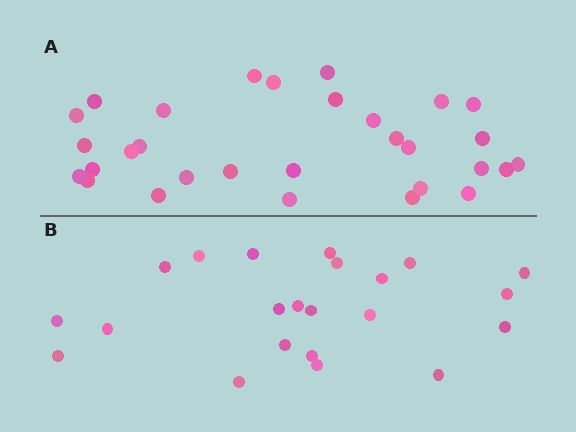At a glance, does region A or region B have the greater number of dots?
Region A (the top region) has more dots.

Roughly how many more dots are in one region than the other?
Region A has roughly 8 or so more dots than region B.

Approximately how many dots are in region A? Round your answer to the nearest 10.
About 30 dots.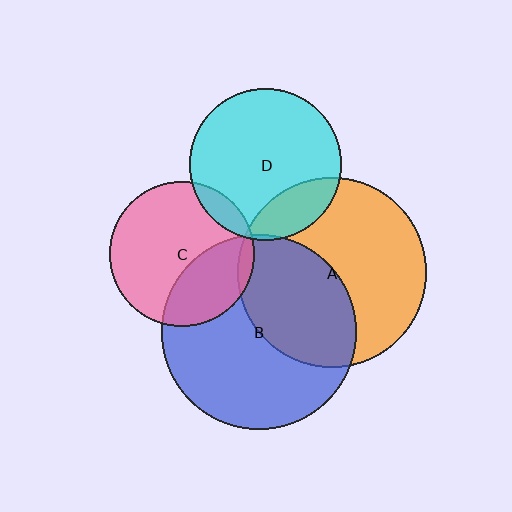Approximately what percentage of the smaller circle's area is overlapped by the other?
Approximately 20%.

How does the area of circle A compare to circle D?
Approximately 1.6 times.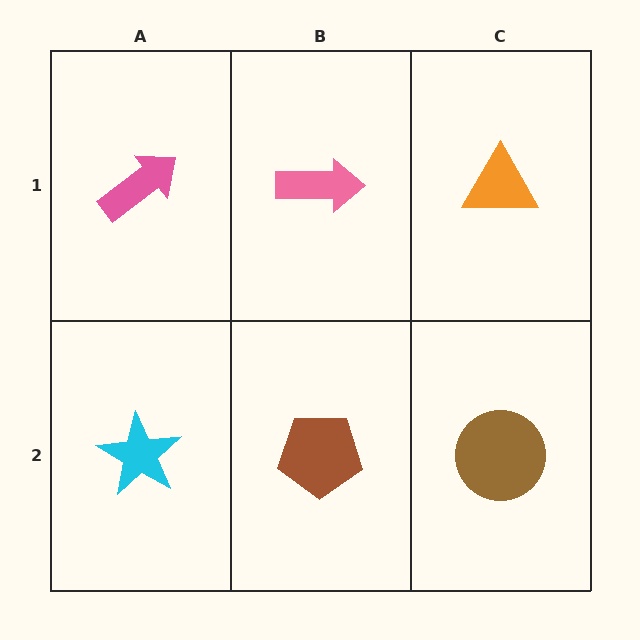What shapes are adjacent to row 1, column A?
A cyan star (row 2, column A), a pink arrow (row 1, column B).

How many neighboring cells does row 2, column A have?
2.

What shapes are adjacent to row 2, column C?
An orange triangle (row 1, column C), a brown pentagon (row 2, column B).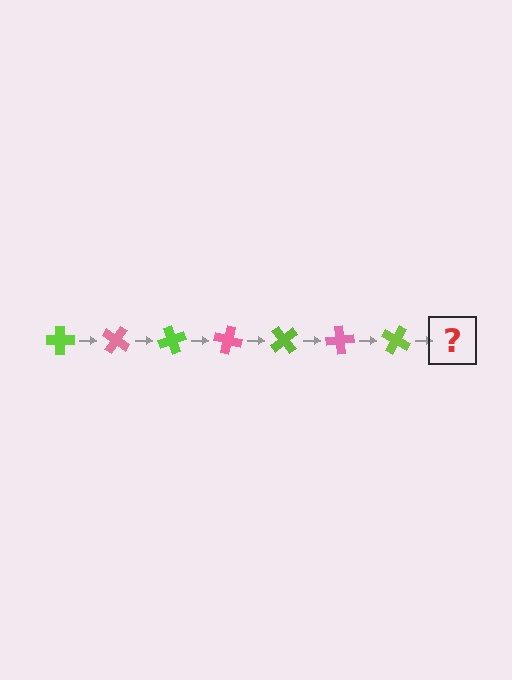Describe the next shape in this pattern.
It should be a pink cross, rotated 245 degrees from the start.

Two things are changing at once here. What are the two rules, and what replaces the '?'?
The two rules are that it rotates 35 degrees each step and the color cycles through lime and pink. The '?' should be a pink cross, rotated 245 degrees from the start.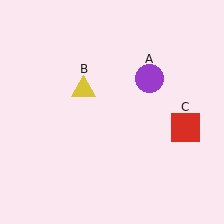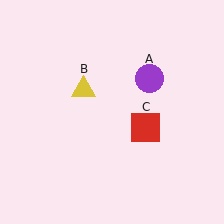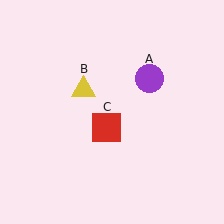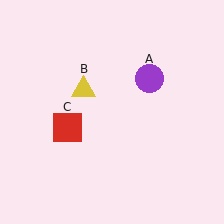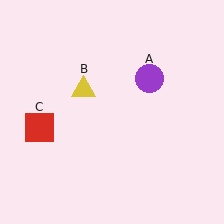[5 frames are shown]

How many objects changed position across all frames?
1 object changed position: red square (object C).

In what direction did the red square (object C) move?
The red square (object C) moved left.